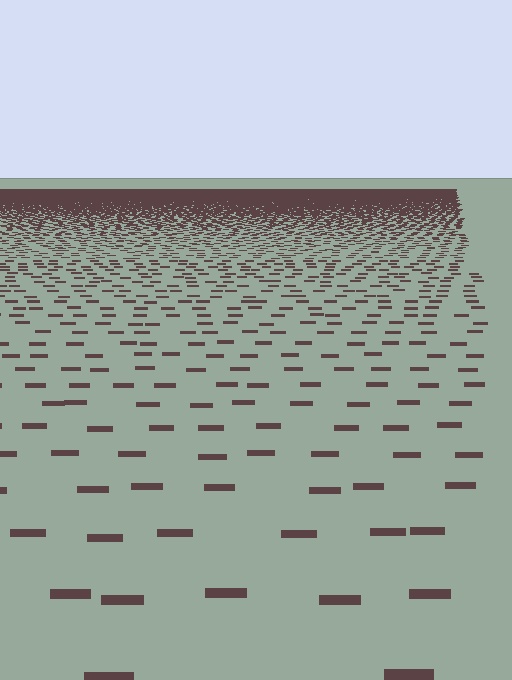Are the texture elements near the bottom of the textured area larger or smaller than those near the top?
Larger. Near the bottom, elements are closer to the viewer and appear at a bigger on-screen size.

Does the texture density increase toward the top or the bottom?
Density increases toward the top.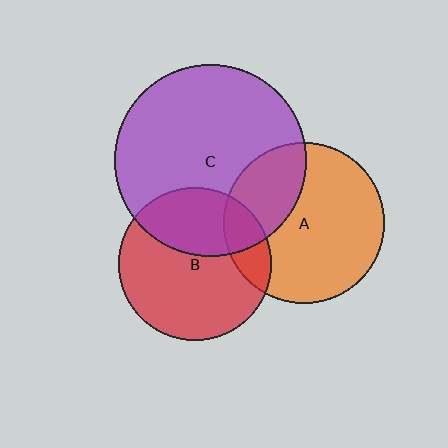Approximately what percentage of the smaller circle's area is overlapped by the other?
Approximately 35%.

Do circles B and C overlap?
Yes.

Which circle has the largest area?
Circle C (purple).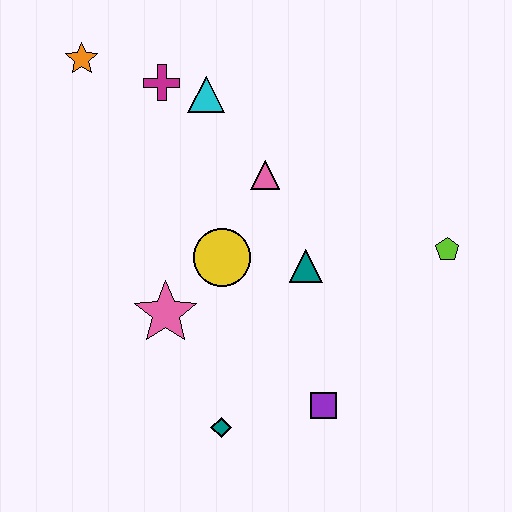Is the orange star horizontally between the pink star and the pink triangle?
No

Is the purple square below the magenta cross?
Yes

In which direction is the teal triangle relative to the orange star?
The teal triangle is to the right of the orange star.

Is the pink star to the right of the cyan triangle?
No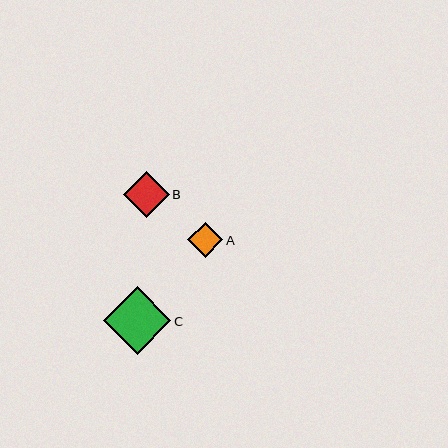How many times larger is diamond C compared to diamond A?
Diamond C is approximately 1.9 times the size of diamond A.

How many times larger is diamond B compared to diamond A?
Diamond B is approximately 1.3 times the size of diamond A.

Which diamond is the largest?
Diamond C is the largest with a size of approximately 67 pixels.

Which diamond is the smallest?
Diamond A is the smallest with a size of approximately 35 pixels.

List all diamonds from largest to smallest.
From largest to smallest: C, B, A.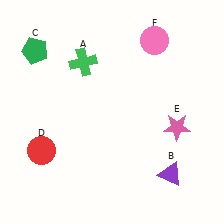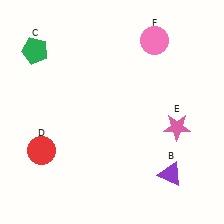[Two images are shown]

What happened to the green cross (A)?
The green cross (A) was removed in Image 2. It was in the top-left area of Image 1.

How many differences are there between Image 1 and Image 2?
There is 1 difference between the two images.